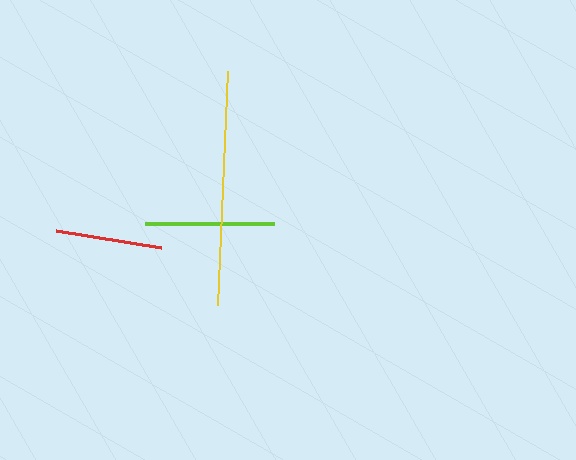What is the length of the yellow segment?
The yellow segment is approximately 233 pixels long.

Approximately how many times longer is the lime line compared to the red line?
The lime line is approximately 1.2 times the length of the red line.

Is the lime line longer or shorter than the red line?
The lime line is longer than the red line.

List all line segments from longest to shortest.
From longest to shortest: yellow, lime, red.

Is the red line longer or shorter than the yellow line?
The yellow line is longer than the red line.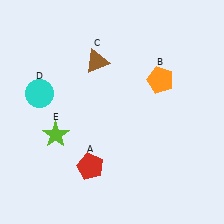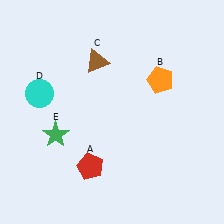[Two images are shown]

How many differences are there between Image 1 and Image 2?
There is 1 difference between the two images.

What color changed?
The star (E) changed from lime in Image 1 to green in Image 2.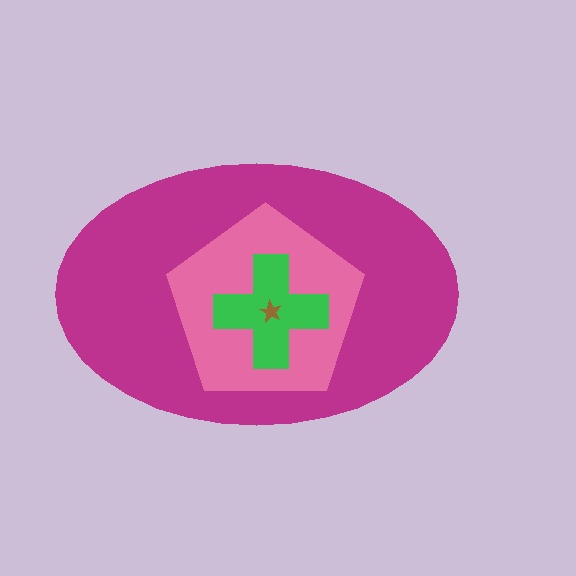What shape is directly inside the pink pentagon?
The green cross.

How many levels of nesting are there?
4.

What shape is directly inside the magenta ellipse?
The pink pentagon.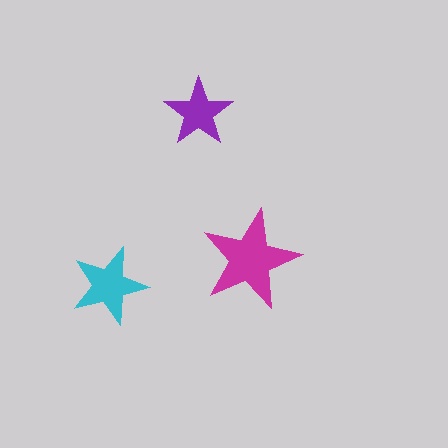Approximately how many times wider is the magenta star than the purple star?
About 1.5 times wider.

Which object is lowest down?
The cyan star is bottommost.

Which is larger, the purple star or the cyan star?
The cyan one.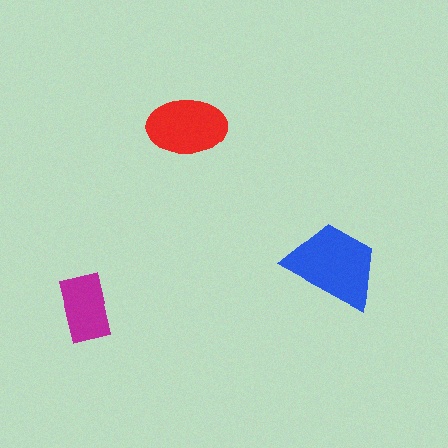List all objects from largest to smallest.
The blue trapezoid, the red ellipse, the magenta rectangle.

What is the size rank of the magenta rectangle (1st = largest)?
3rd.